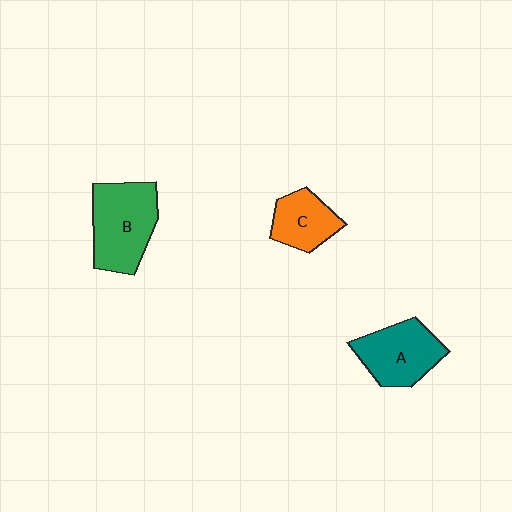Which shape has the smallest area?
Shape C (orange).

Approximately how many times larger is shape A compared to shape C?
Approximately 1.4 times.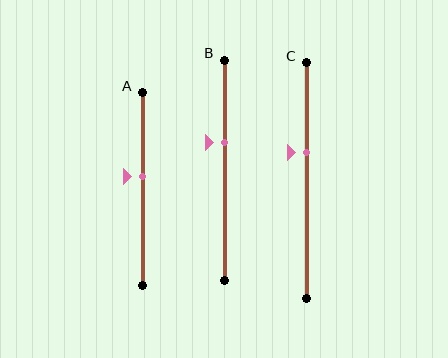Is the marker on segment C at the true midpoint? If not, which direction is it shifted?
No, the marker on segment C is shifted upward by about 12% of the segment length.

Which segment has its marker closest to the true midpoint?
Segment A has its marker closest to the true midpoint.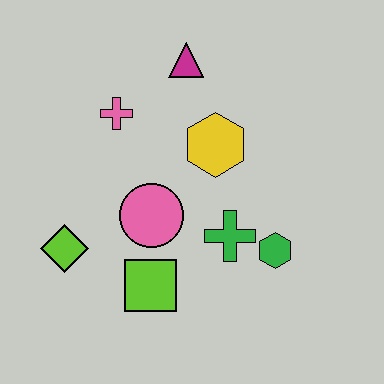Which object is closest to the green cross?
The green hexagon is closest to the green cross.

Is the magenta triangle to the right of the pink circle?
Yes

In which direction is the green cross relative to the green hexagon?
The green cross is to the left of the green hexagon.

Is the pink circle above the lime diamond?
Yes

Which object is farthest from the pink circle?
The magenta triangle is farthest from the pink circle.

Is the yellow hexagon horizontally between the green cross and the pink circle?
Yes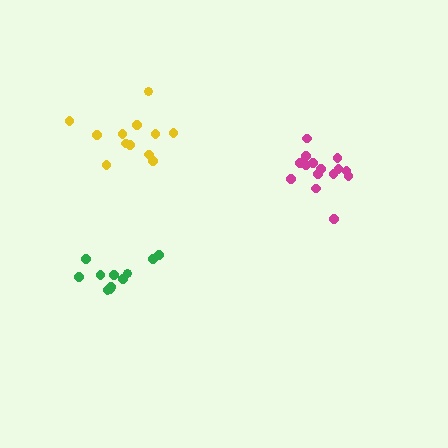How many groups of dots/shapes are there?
There are 3 groups.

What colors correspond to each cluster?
The clusters are colored: green, yellow, magenta.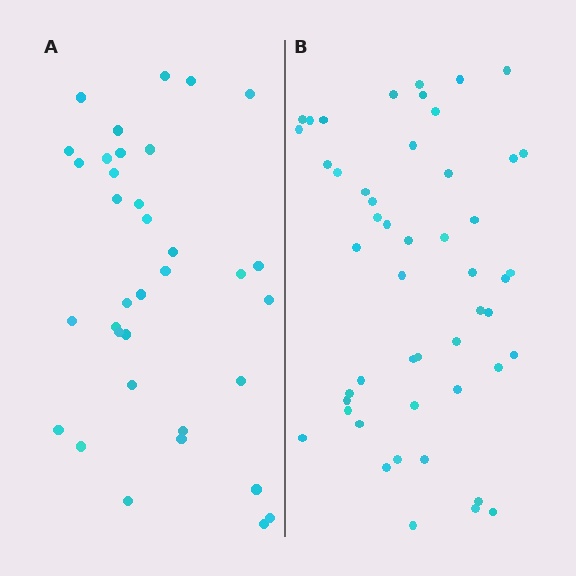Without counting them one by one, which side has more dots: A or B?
Region B (the right region) has more dots.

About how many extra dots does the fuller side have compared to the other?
Region B has approximately 15 more dots than region A.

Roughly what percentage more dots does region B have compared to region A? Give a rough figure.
About 45% more.